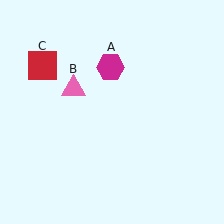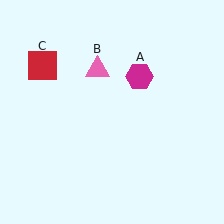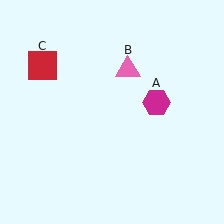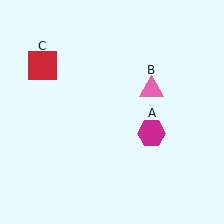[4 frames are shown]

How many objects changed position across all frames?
2 objects changed position: magenta hexagon (object A), pink triangle (object B).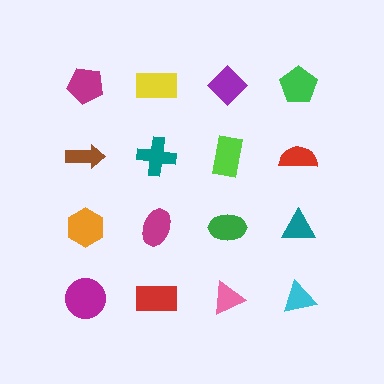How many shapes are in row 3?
4 shapes.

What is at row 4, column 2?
A red rectangle.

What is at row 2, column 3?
A lime rectangle.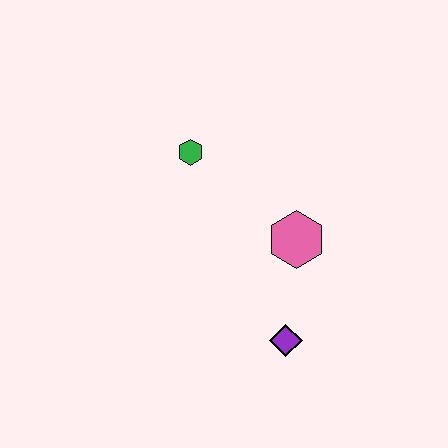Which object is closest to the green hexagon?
The pink hexagon is closest to the green hexagon.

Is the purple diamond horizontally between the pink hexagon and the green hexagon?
Yes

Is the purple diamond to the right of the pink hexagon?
No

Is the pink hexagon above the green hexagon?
No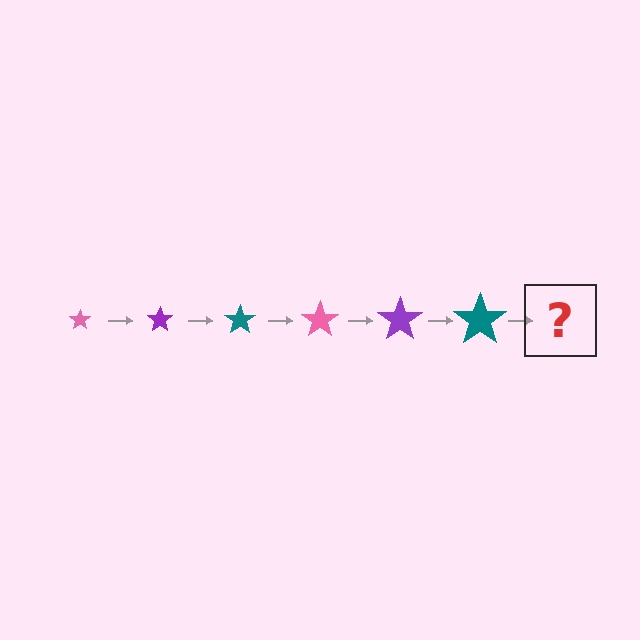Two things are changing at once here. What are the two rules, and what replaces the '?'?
The two rules are that the star grows larger each step and the color cycles through pink, purple, and teal. The '?' should be a pink star, larger than the previous one.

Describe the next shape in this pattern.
It should be a pink star, larger than the previous one.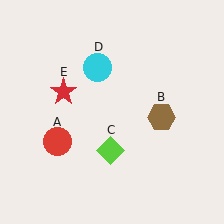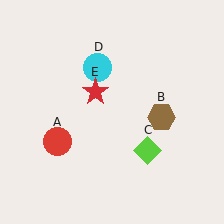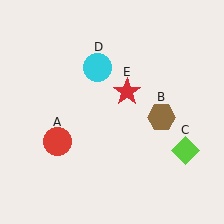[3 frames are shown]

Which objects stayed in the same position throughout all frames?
Red circle (object A) and brown hexagon (object B) and cyan circle (object D) remained stationary.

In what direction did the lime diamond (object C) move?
The lime diamond (object C) moved right.